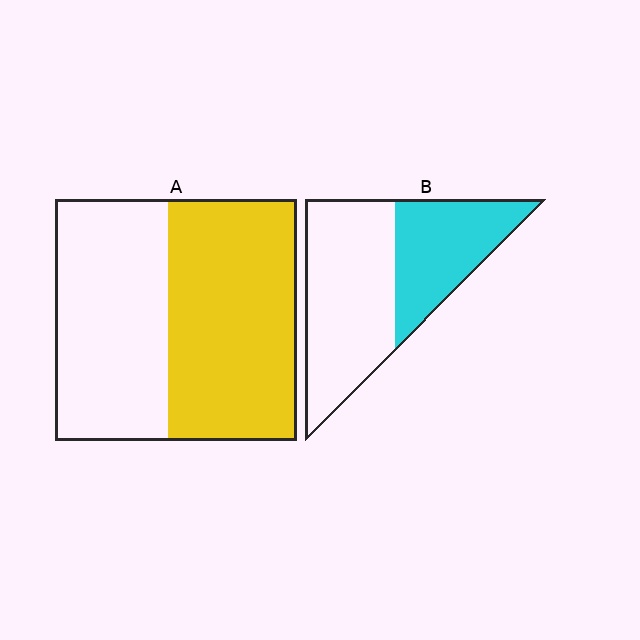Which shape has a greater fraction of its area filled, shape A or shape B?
Shape A.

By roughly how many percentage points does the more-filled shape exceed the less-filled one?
By roughly 15 percentage points (A over B).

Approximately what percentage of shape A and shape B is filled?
A is approximately 55% and B is approximately 40%.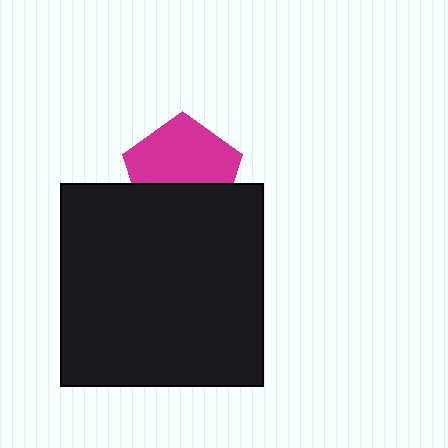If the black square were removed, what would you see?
You would see the complete magenta pentagon.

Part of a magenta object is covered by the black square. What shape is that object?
It is a pentagon.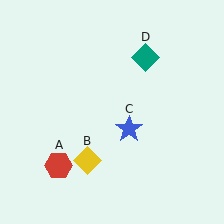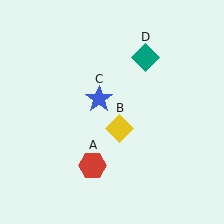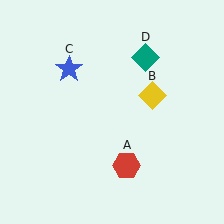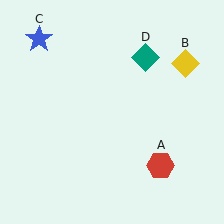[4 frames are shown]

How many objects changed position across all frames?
3 objects changed position: red hexagon (object A), yellow diamond (object B), blue star (object C).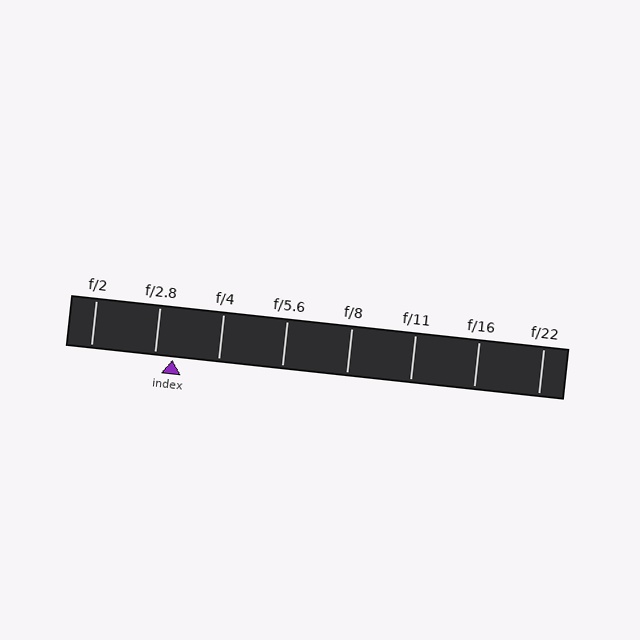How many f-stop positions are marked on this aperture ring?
There are 8 f-stop positions marked.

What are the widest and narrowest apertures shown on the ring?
The widest aperture shown is f/2 and the narrowest is f/22.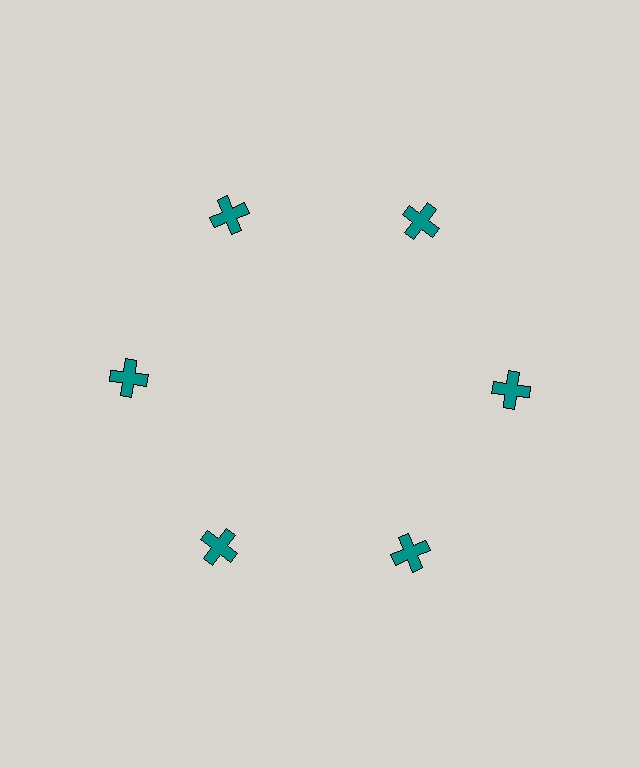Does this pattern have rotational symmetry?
Yes, this pattern has 6-fold rotational symmetry. It looks the same after rotating 60 degrees around the center.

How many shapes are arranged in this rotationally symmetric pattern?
There are 6 shapes, arranged in 6 groups of 1.